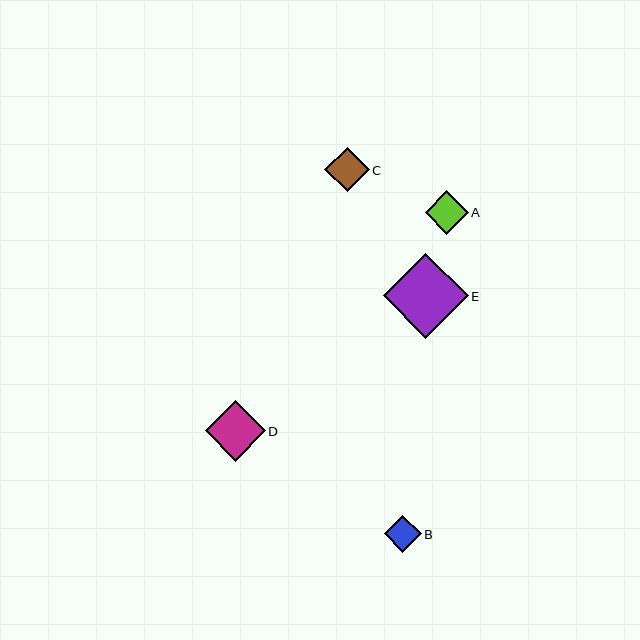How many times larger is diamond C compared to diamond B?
Diamond C is approximately 1.2 times the size of diamond B.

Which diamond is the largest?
Diamond E is the largest with a size of approximately 85 pixels.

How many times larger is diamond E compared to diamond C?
Diamond E is approximately 1.9 times the size of diamond C.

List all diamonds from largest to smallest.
From largest to smallest: E, D, C, A, B.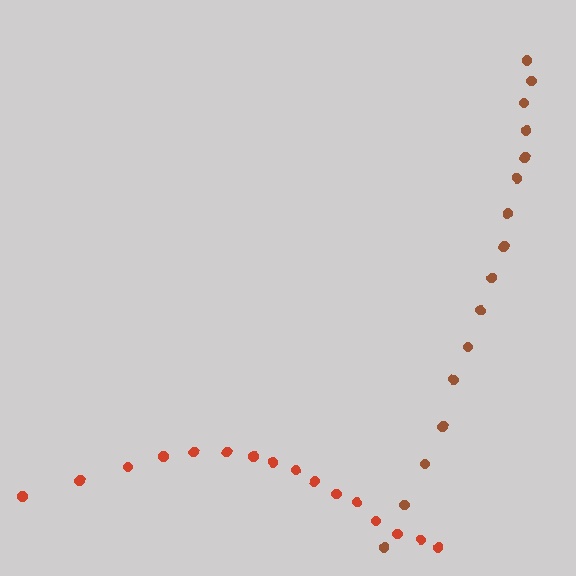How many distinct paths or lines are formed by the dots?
There are 2 distinct paths.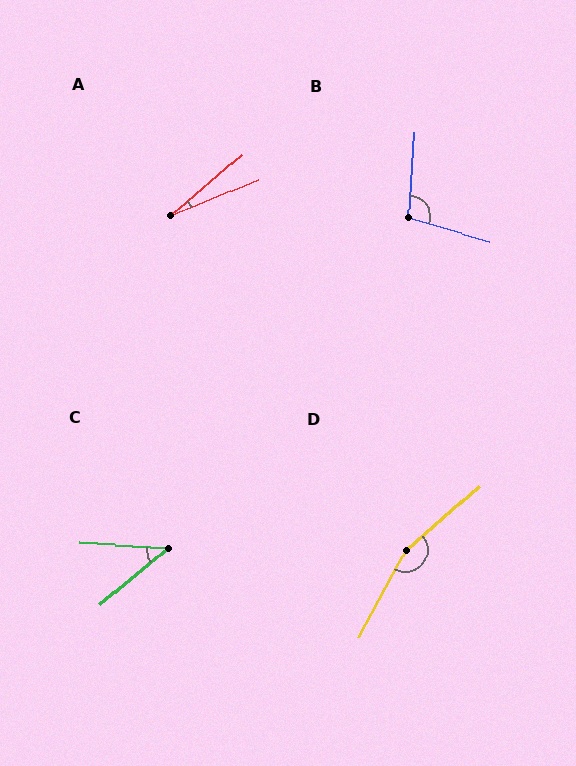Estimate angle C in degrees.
Approximately 43 degrees.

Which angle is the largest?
D, at approximately 160 degrees.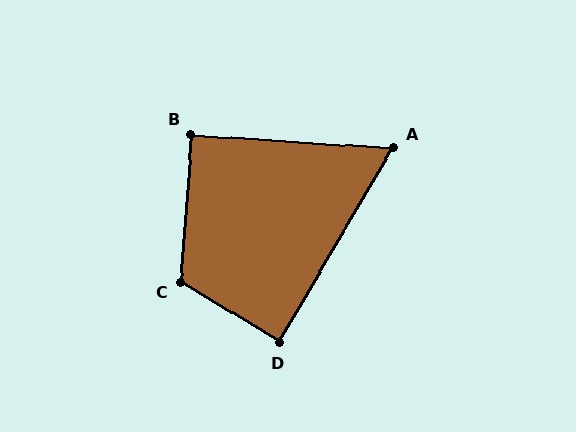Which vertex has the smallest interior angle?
A, at approximately 63 degrees.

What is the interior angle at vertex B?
Approximately 91 degrees (approximately right).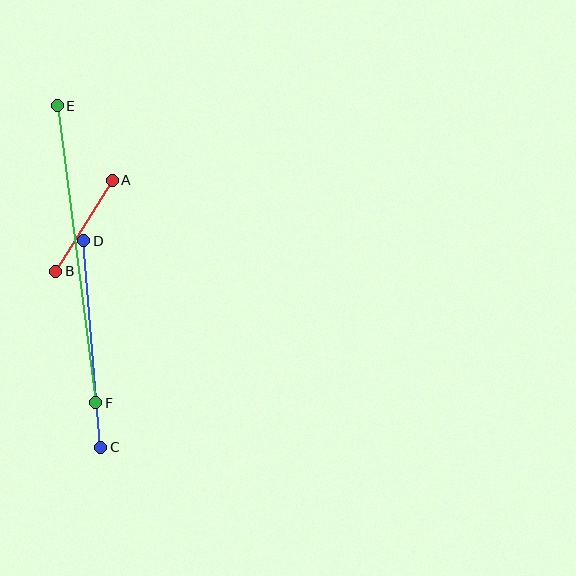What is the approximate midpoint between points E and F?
The midpoint is at approximately (76, 254) pixels.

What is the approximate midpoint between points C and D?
The midpoint is at approximately (92, 344) pixels.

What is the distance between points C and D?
The distance is approximately 207 pixels.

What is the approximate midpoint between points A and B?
The midpoint is at approximately (84, 226) pixels.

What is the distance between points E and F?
The distance is approximately 300 pixels.